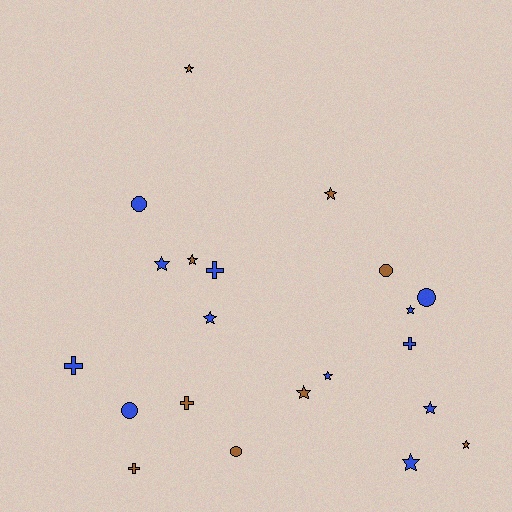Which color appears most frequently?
Blue, with 12 objects.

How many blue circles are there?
There are 3 blue circles.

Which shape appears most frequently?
Star, with 11 objects.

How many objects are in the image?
There are 21 objects.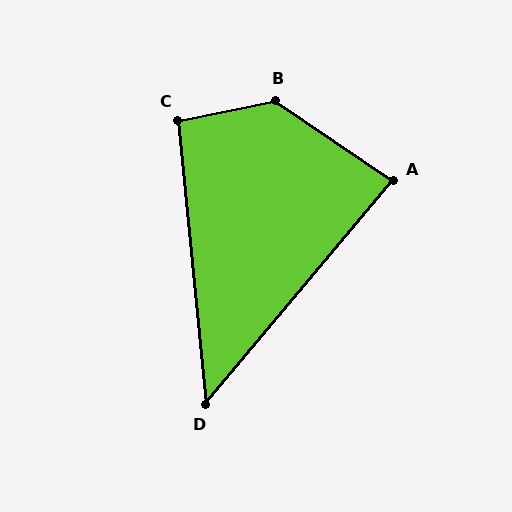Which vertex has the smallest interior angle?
D, at approximately 46 degrees.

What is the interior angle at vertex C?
Approximately 96 degrees (obtuse).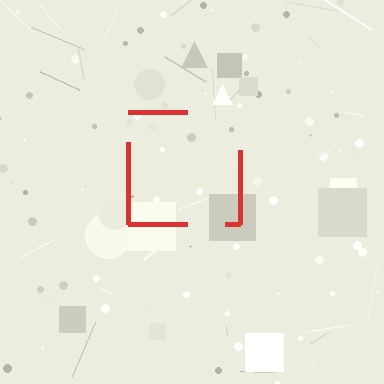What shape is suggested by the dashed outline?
The dashed outline suggests a square.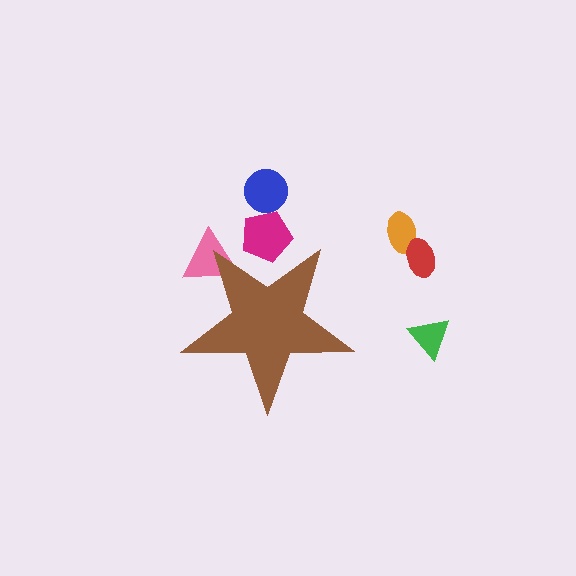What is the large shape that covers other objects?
A brown star.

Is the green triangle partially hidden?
No, the green triangle is fully visible.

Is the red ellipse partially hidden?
No, the red ellipse is fully visible.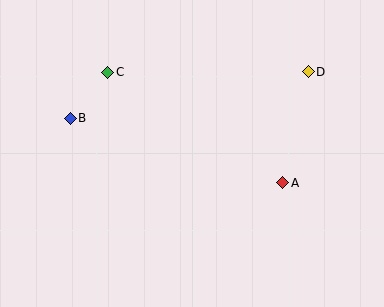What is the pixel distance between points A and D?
The distance between A and D is 114 pixels.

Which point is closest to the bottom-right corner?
Point A is closest to the bottom-right corner.